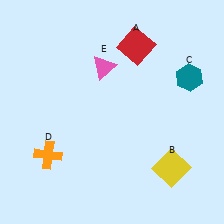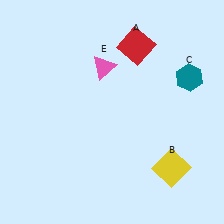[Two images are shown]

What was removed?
The orange cross (D) was removed in Image 2.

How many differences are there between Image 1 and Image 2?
There is 1 difference between the two images.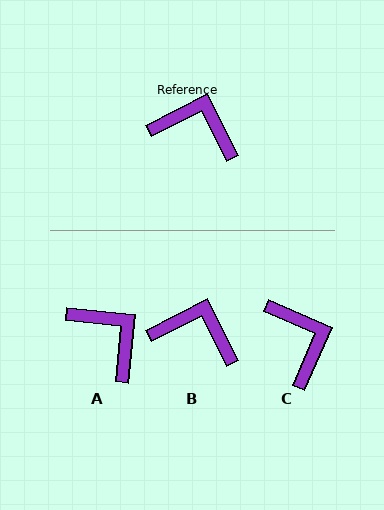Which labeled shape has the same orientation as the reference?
B.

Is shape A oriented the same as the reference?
No, it is off by about 33 degrees.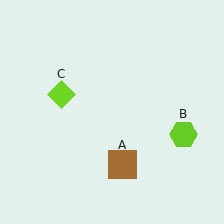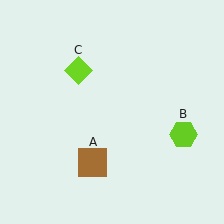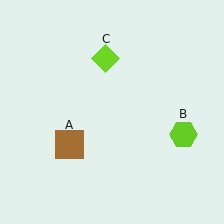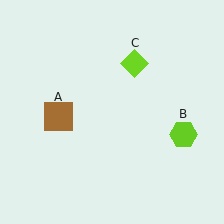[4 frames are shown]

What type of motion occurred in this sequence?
The brown square (object A), lime diamond (object C) rotated clockwise around the center of the scene.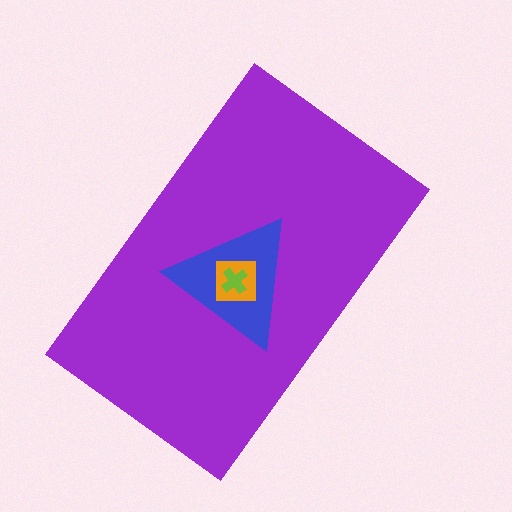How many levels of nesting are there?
4.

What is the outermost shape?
The purple rectangle.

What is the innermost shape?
The lime cross.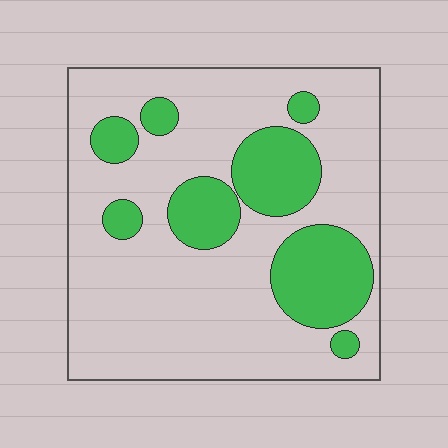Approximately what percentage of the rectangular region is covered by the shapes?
Approximately 25%.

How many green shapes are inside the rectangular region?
8.